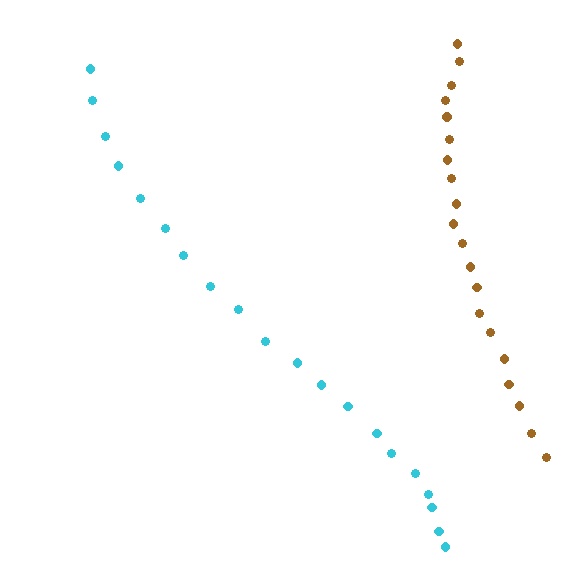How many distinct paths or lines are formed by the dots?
There are 2 distinct paths.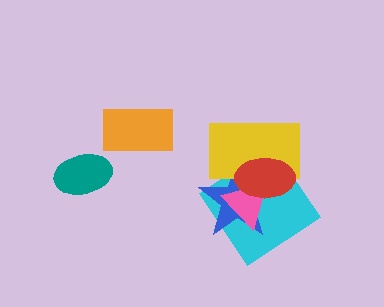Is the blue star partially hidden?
Yes, it is partially covered by another shape.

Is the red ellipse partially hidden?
No, no other shape covers it.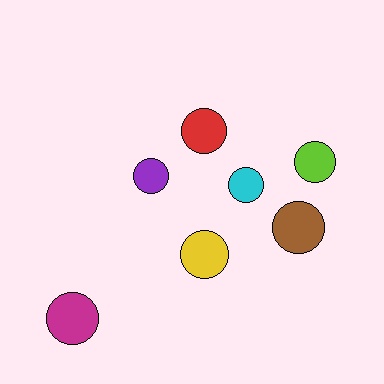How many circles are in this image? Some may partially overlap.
There are 7 circles.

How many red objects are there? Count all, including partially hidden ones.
There is 1 red object.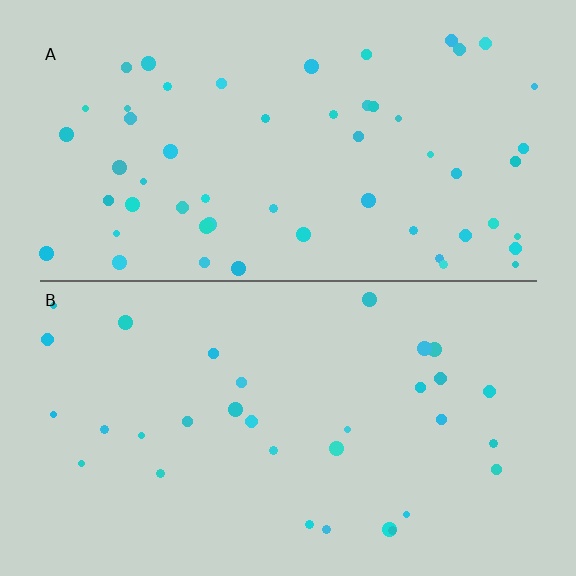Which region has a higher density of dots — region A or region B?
A (the top).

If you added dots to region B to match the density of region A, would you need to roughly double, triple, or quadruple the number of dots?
Approximately double.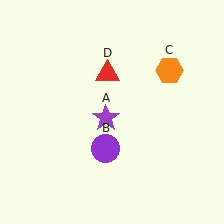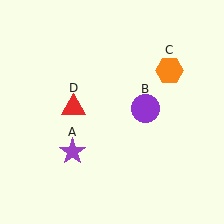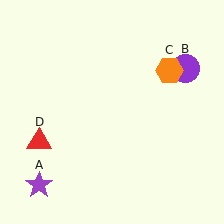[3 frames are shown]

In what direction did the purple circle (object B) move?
The purple circle (object B) moved up and to the right.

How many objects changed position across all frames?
3 objects changed position: purple star (object A), purple circle (object B), red triangle (object D).